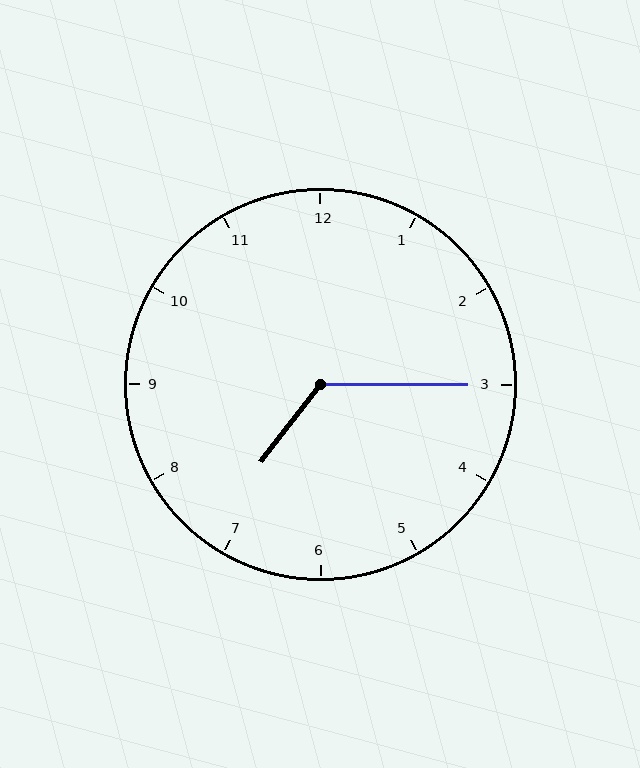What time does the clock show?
7:15.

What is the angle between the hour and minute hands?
Approximately 128 degrees.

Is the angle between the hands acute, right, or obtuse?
It is obtuse.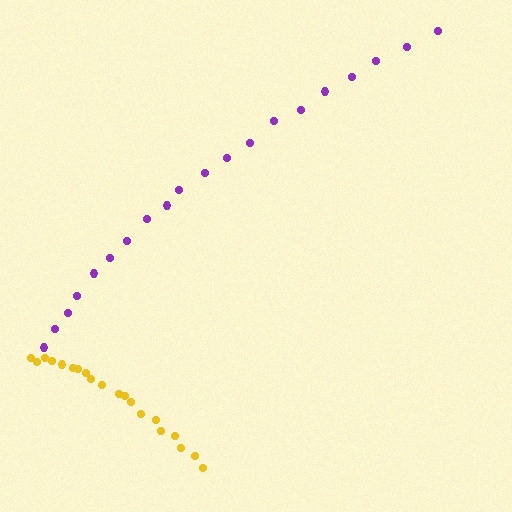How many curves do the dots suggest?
There are 2 distinct paths.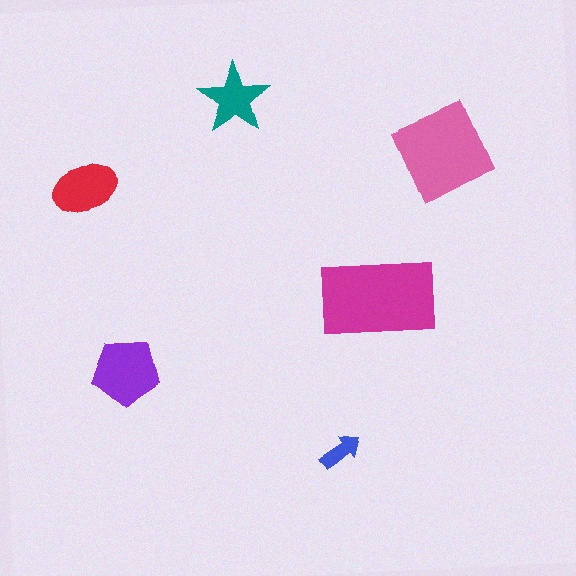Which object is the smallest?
The blue arrow.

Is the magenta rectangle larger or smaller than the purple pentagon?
Larger.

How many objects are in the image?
There are 6 objects in the image.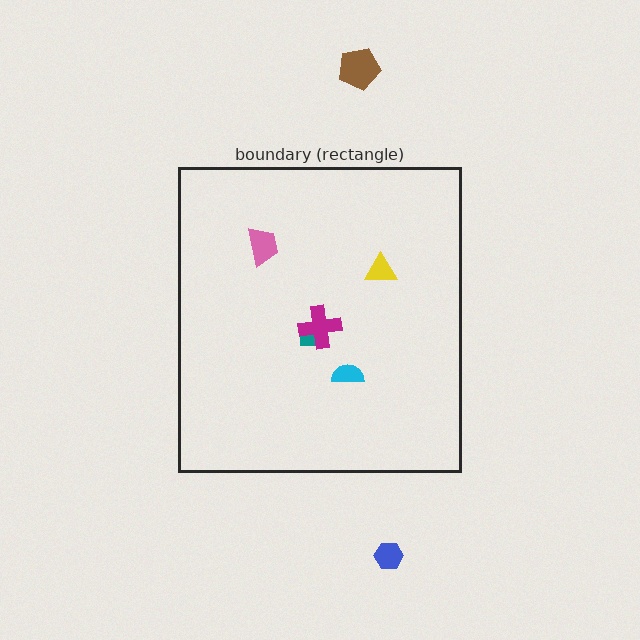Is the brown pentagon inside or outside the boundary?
Outside.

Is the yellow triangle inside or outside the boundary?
Inside.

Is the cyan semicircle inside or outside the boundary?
Inside.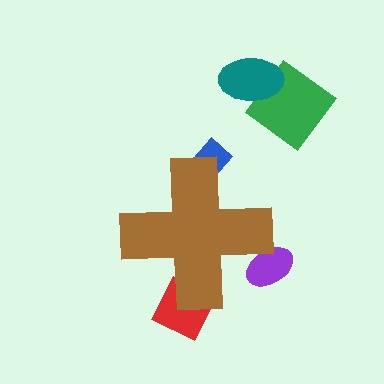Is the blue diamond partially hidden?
Yes, the blue diamond is partially hidden behind the brown cross.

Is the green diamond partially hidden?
No, the green diamond is fully visible.